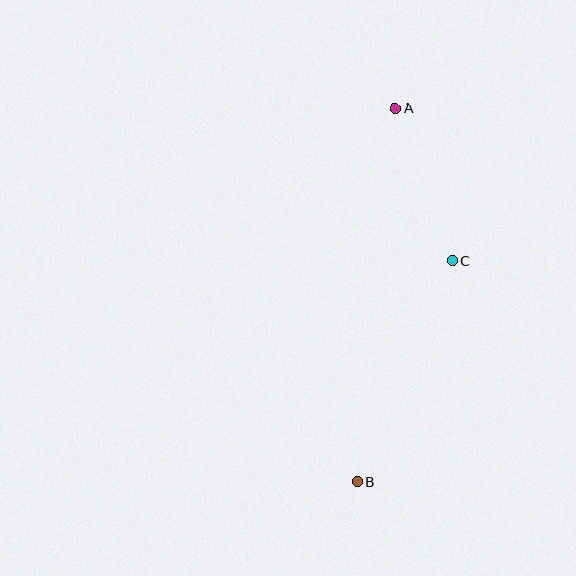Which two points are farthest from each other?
Points A and B are farthest from each other.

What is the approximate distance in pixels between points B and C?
The distance between B and C is approximately 241 pixels.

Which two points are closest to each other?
Points A and C are closest to each other.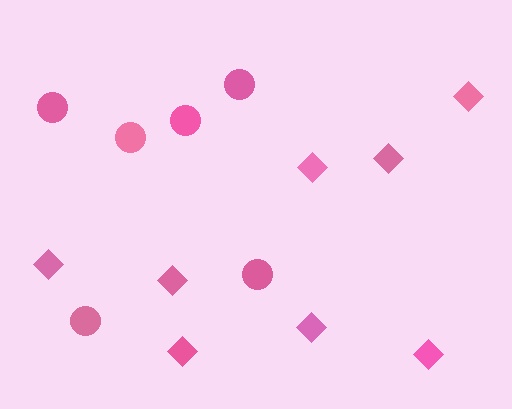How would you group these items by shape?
There are 2 groups: one group of circles (6) and one group of diamonds (8).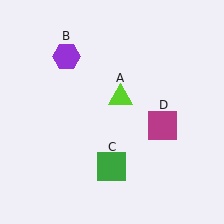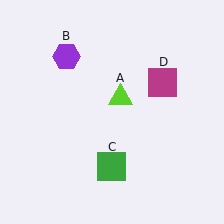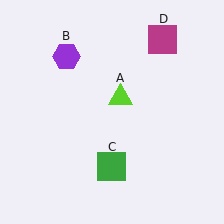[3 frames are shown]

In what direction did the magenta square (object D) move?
The magenta square (object D) moved up.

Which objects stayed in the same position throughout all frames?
Lime triangle (object A) and purple hexagon (object B) and green square (object C) remained stationary.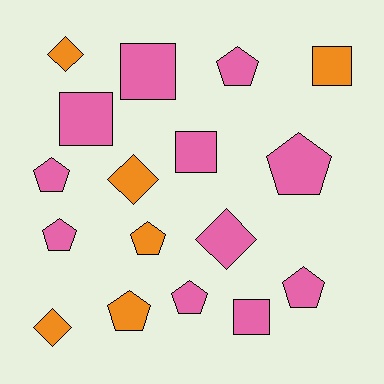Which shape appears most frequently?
Pentagon, with 8 objects.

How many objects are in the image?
There are 17 objects.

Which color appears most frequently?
Pink, with 11 objects.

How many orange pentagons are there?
There are 2 orange pentagons.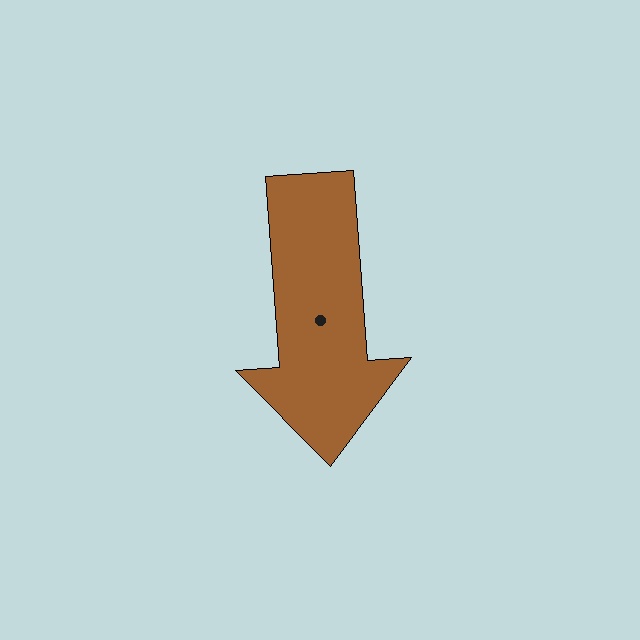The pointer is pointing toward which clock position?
Roughly 6 o'clock.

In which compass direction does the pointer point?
South.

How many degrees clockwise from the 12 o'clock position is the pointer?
Approximately 176 degrees.